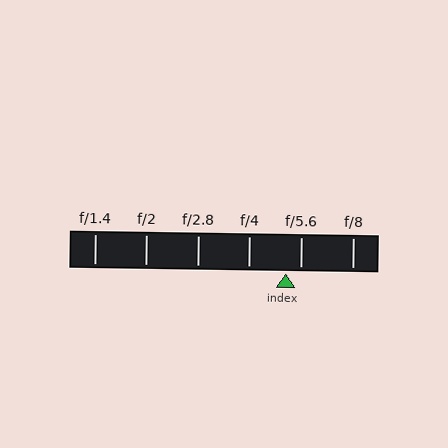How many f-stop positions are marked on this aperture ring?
There are 6 f-stop positions marked.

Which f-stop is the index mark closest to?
The index mark is closest to f/5.6.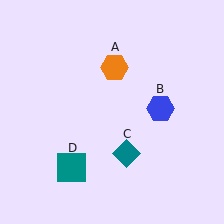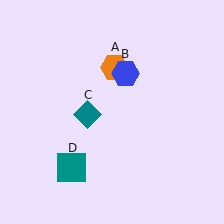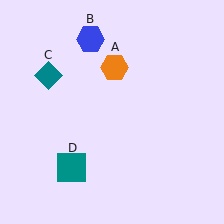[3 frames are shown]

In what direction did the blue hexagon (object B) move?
The blue hexagon (object B) moved up and to the left.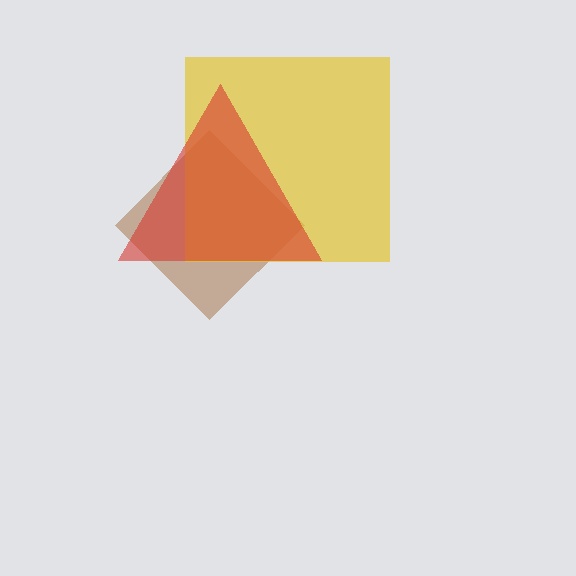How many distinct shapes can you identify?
There are 3 distinct shapes: a brown diamond, a yellow square, a red triangle.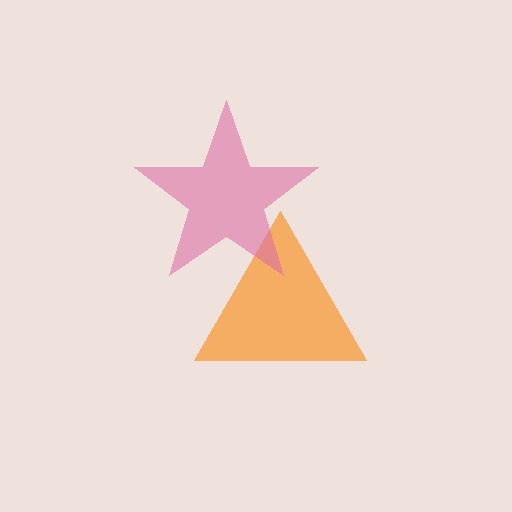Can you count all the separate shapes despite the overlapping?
Yes, there are 2 separate shapes.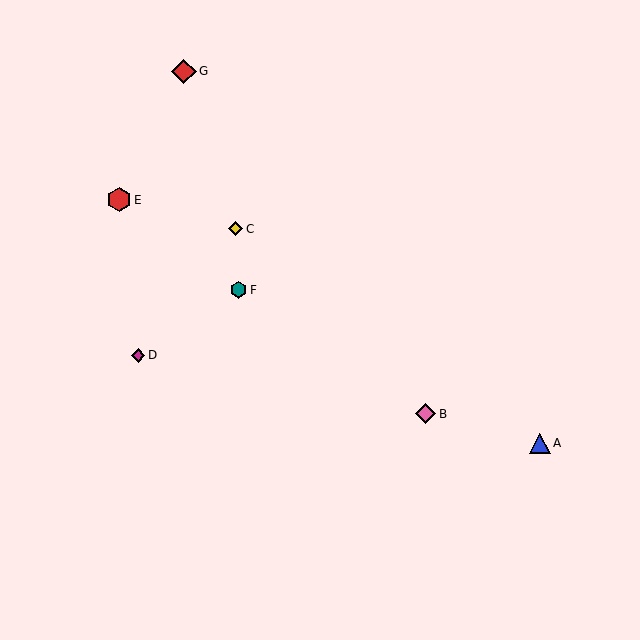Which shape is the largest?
The red diamond (labeled G) is the largest.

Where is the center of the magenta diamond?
The center of the magenta diamond is at (138, 355).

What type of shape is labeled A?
Shape A is a blue triangle.